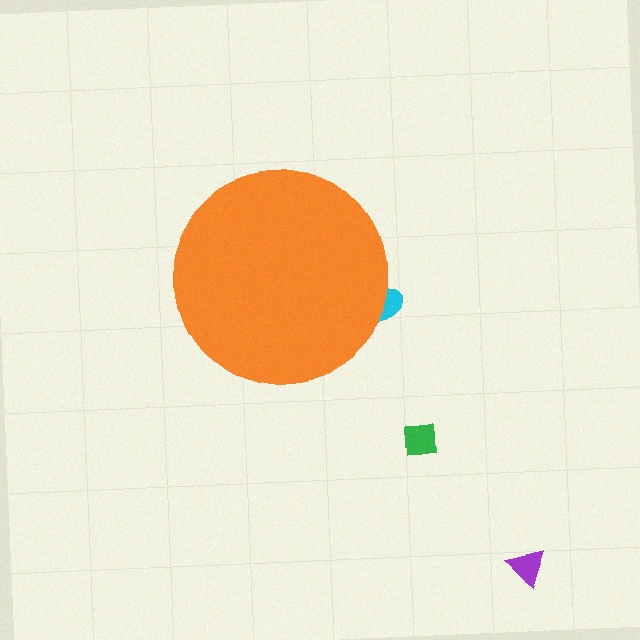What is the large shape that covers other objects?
An orange circle.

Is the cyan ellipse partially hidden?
Yes, the cyan ellipse is partially hidden behind the orange circle.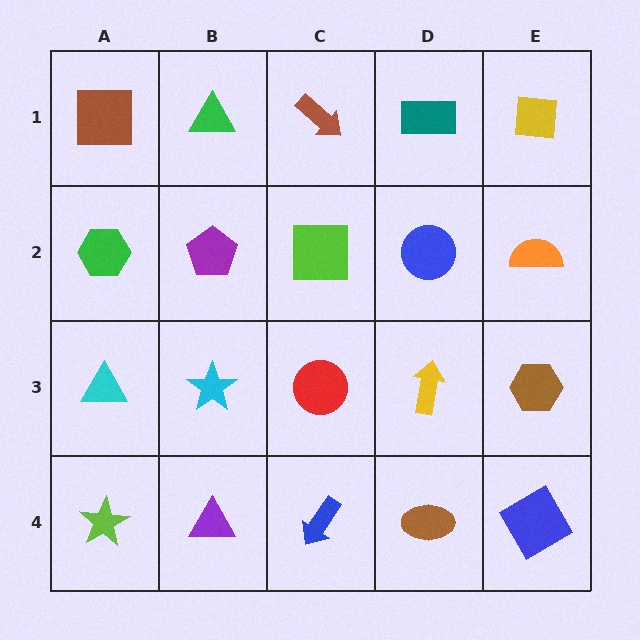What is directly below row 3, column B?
A purple triangle.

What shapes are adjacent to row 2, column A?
A brown square (row 1, column A), a cyan triangle (row 3, column A), a purple pentagon (row 2, column B).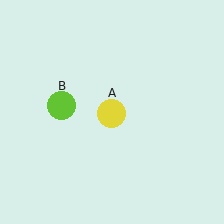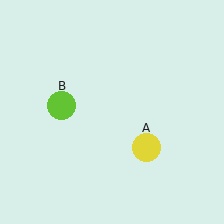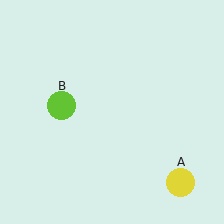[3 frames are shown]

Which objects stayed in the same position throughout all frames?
Lime circle (object B) remained stationary.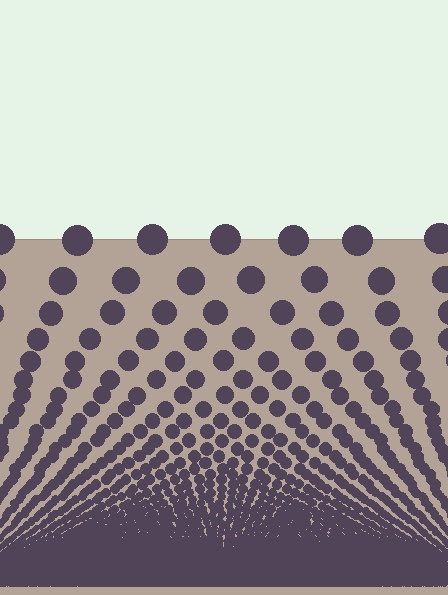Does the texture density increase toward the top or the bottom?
Density increases toward the bottom.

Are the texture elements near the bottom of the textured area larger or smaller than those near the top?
Smaller. The gradient is inverted — elements near the bottom are smaller and denser.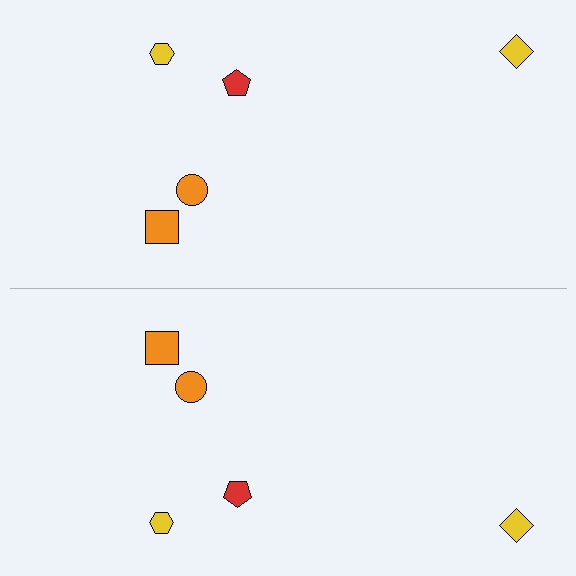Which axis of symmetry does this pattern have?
The pattern has a horizontal axis of symmetry running through the center of the image.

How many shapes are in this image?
There are 10 shapes in this image.